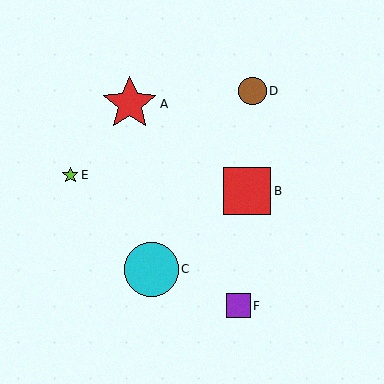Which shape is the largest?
The red star (labeled A) is the largest.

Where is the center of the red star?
The center of the red star is at (130, 104).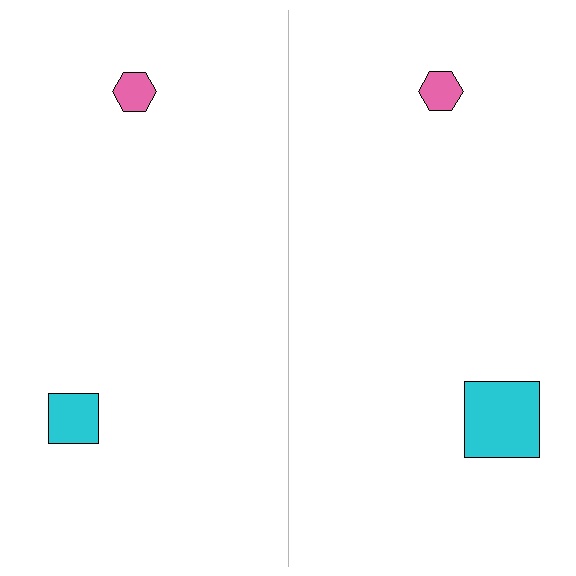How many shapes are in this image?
There are 4 shapes in this image.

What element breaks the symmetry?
The cyan square on the right side has a different size than its mirror counterpart.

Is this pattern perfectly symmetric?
No, the pattern is not perfectly symmetric. The cyan square on the right side has a different size than its mirror counterpart.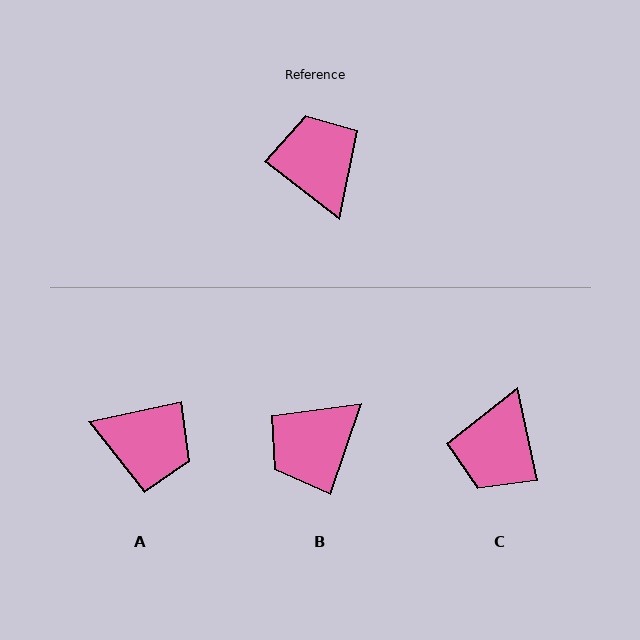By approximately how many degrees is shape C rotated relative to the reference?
Approximately 140 degrees counter-clockwise.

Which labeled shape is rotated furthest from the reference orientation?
C, about 140 degrees away.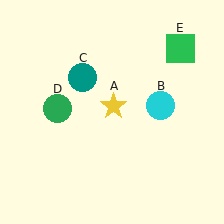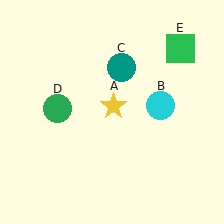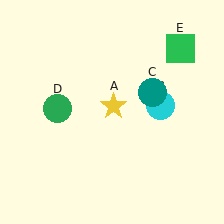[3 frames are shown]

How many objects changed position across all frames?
1 object changed position: teal circle (object C).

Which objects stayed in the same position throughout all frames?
Yellow star (object A) and cyan circle (object B) and green circle (object D) and green square (object E) remained stationary.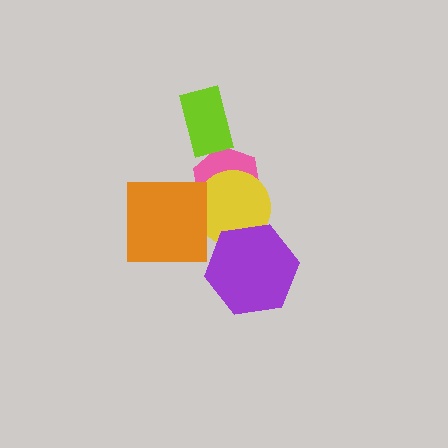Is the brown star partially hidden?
Yes, it is partially covered by another shape.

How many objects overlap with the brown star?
4 objects overlap with the brown star.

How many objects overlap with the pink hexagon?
2 objects overlap with the pink hexagon.